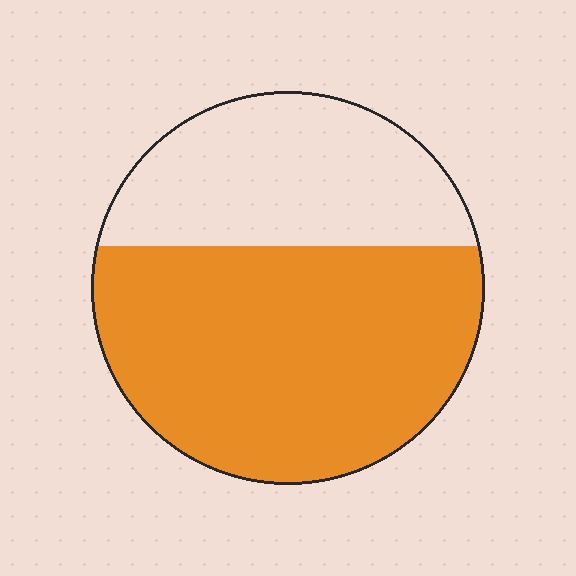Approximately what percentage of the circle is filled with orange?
Approximately 65%.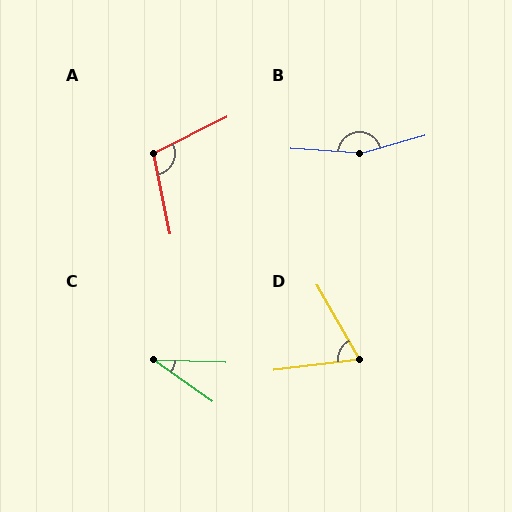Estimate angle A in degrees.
Approximately 105 degrees.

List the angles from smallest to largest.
C (34°), D (67°), A (105°), B (161°).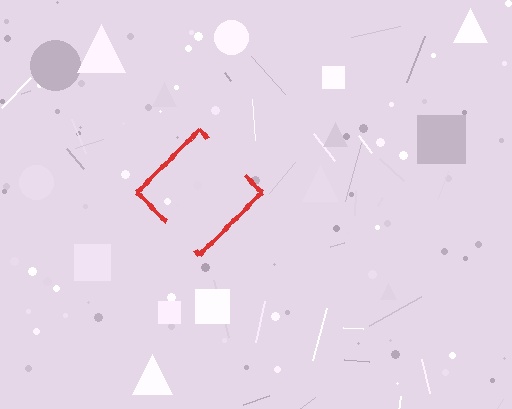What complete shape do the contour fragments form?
The contour fragments form a diamond.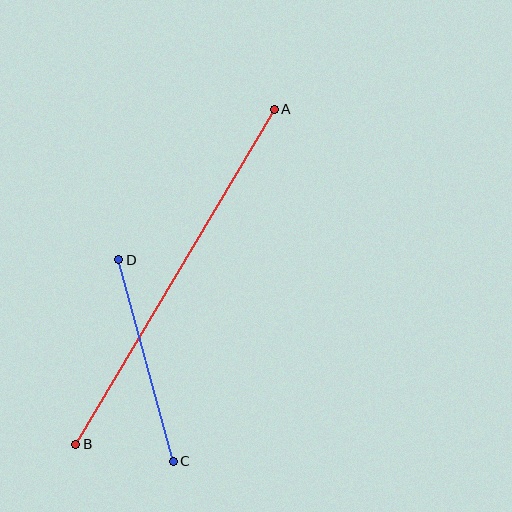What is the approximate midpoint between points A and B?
The midpoint is at approximately (175, 277) pixels.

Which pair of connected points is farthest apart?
Points A and B are farthest apart.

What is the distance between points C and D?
The distance is approximately 209 pixels.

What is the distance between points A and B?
The distance is approximately 389 pixels.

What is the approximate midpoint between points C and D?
The midpoint is at approximately (146, 361) pixels.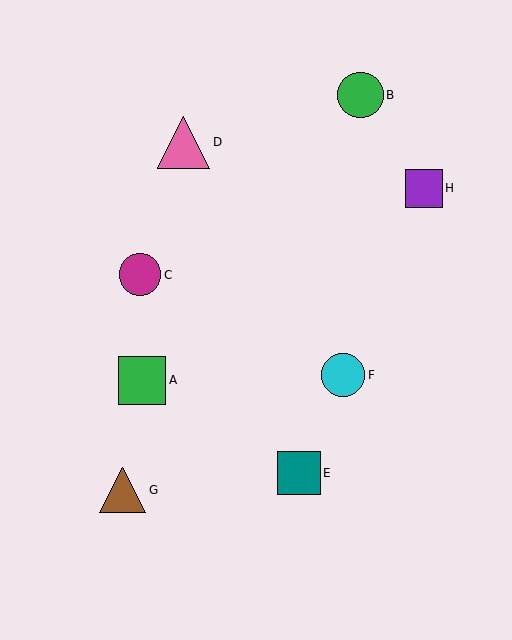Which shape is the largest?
The pink triangle (labeled D) is the largest.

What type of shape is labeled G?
Shape G is a brown triangle.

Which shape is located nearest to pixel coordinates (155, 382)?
The green square (labeled A) at (142, 380) is nearest to that location.